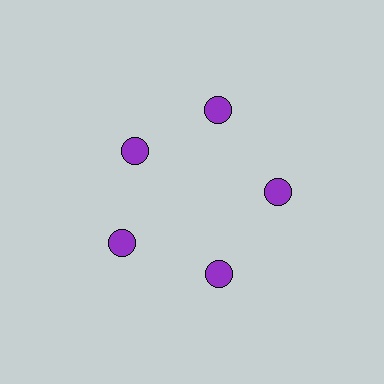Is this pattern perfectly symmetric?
No. The 5 purple circles are arranged in a ring, but one element near the 10 o'clock position is pulled inward toward the center, breaking the 5-fold rotational symmetry.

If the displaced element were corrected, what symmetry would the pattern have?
It would have 5-fold rotational symmetry — the pattern would map onto itself every 72 degrees.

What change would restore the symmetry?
The symmetry would be restored by moving it outward, back onto the ring so that all 5 circles sit at equal angles and equal distance from the center.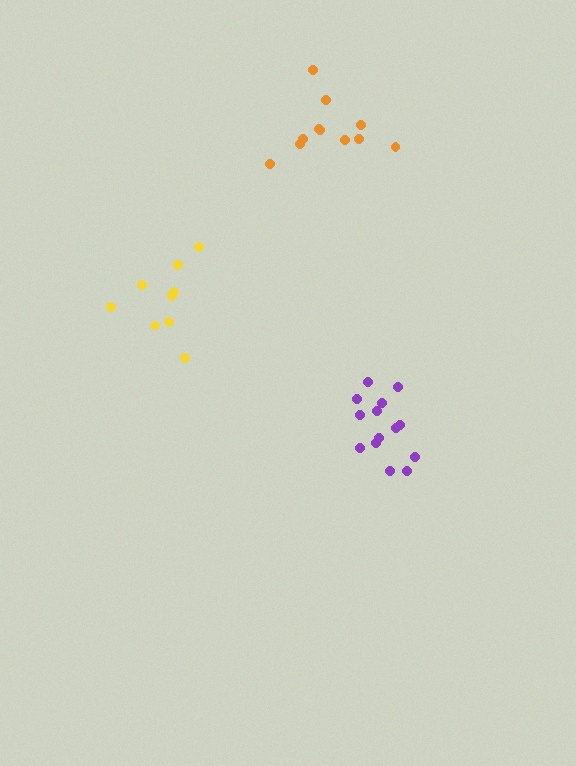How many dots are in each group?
Group 1: 14 dots, Group 2: 11 dots, Group 3: 9 dots (34 total).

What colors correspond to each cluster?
The clusters are colored: purple, orange, yellow.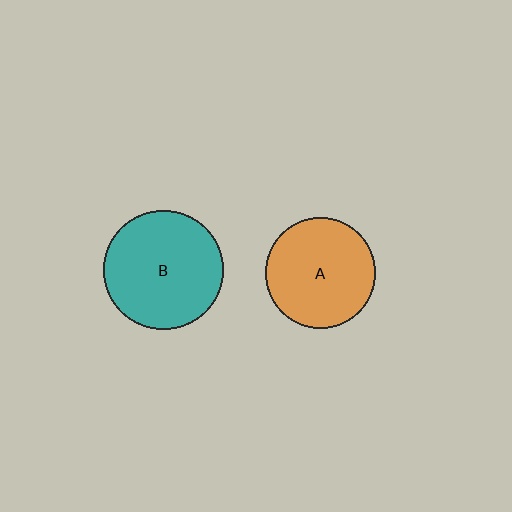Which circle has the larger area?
Circle B (teal).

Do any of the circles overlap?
No, none of the circles overlap.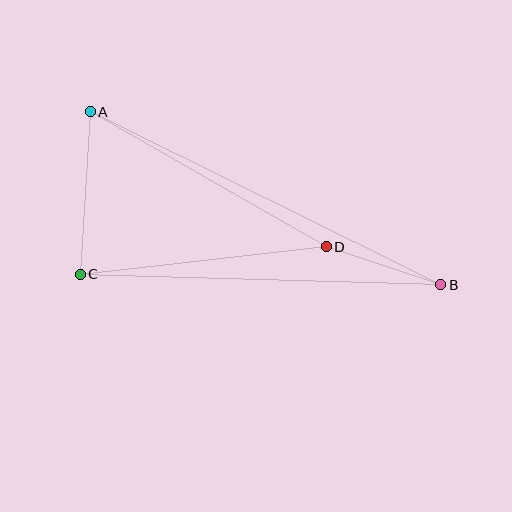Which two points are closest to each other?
Points B and D are closest to each other.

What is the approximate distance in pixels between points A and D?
The distance between A and D is approximately 272 pixels.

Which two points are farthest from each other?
Points A and B are farthest from each other.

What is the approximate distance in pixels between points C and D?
The distance between C and D is approximately 248 pixels.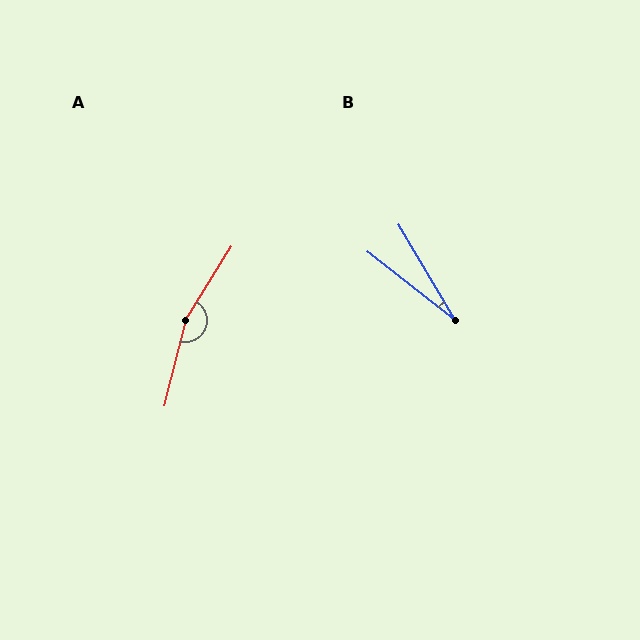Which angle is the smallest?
B, at approximately 22 degrees.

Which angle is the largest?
A, at approximately 162 degrees.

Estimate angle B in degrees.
Approximately 22 degrees.